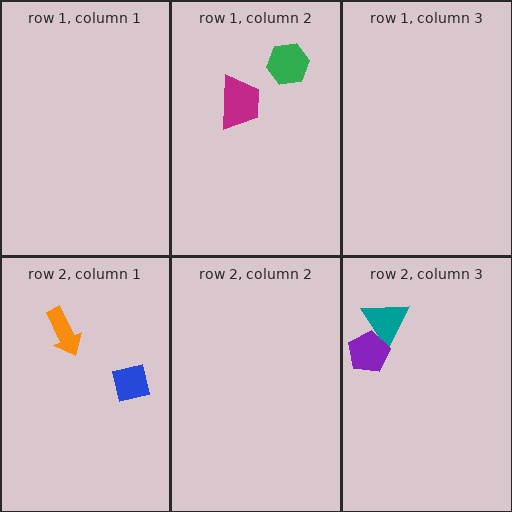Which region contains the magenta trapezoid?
The row 1, column 2 region.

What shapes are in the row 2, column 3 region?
The teal triangle, the purple pentagon.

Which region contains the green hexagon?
The row 1, column 2 region.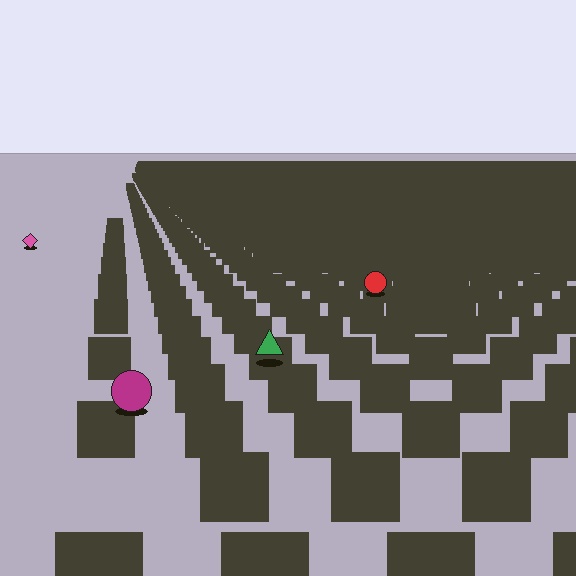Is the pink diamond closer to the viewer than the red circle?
No. The red circle is closer — you can tell from the texture gradient: the ground texture is coarser near it.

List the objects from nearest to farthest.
From nearest to farthest: the magenta circle, the green triangle, the red circle, the pink diamond.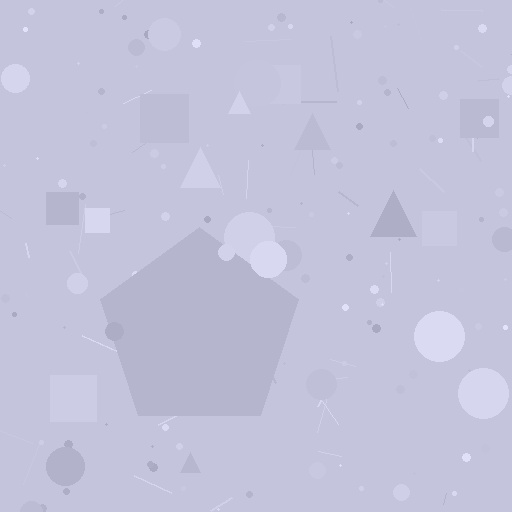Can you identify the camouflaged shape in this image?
The camouflaged shape is a pentagon.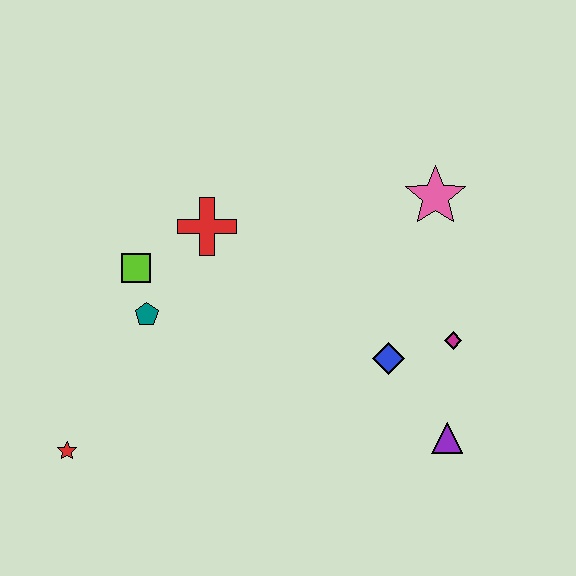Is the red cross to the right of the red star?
Yes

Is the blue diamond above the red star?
Yes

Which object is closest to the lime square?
The teal pentagon is closest to the lime square.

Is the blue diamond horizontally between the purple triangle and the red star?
Yes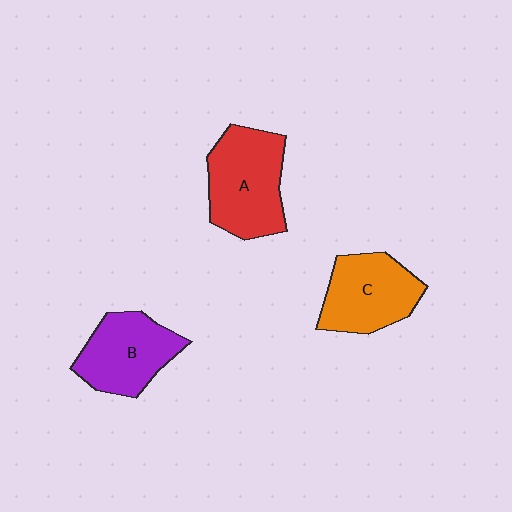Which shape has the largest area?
Shape A (red).